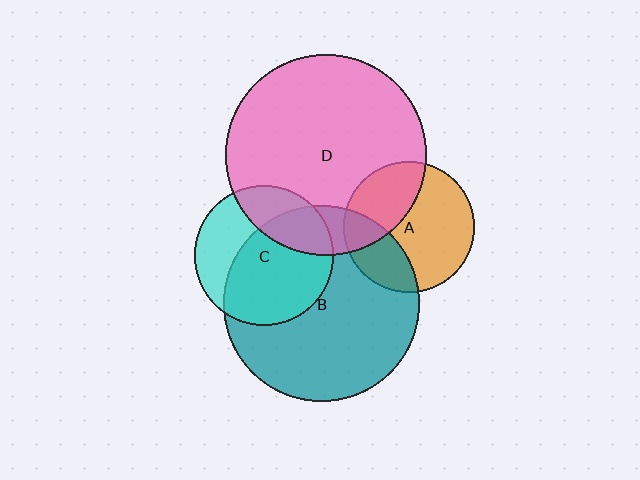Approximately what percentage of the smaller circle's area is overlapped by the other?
Approximately 60%.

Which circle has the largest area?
Circle D (pink).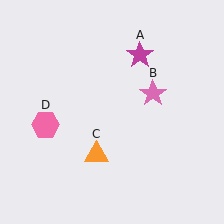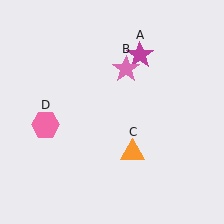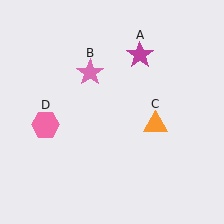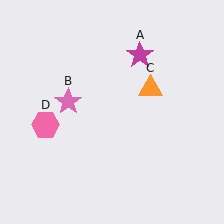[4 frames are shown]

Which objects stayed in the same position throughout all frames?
Magenta star (object A) and pink hexagon (object D) remained stationary.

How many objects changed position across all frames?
2 objects changed position: pink star (object B), orange triangle (object C).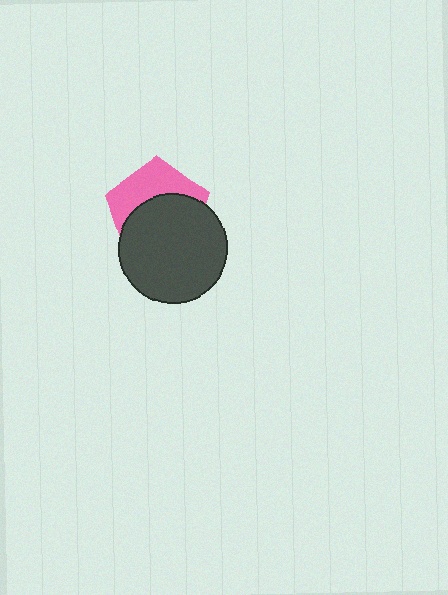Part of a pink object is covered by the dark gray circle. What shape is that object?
It is a pentagon.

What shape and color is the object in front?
The object in front is a dark gray circle.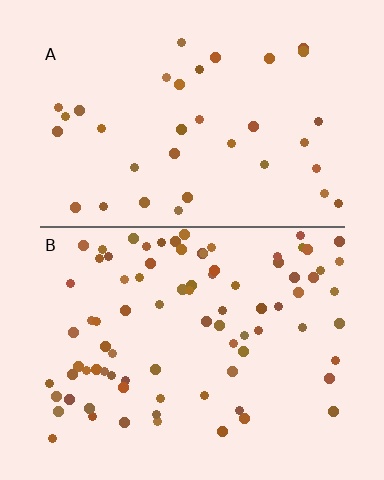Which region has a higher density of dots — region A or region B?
B (the bottom).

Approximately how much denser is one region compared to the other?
Approximately 2.4× — region B over region A.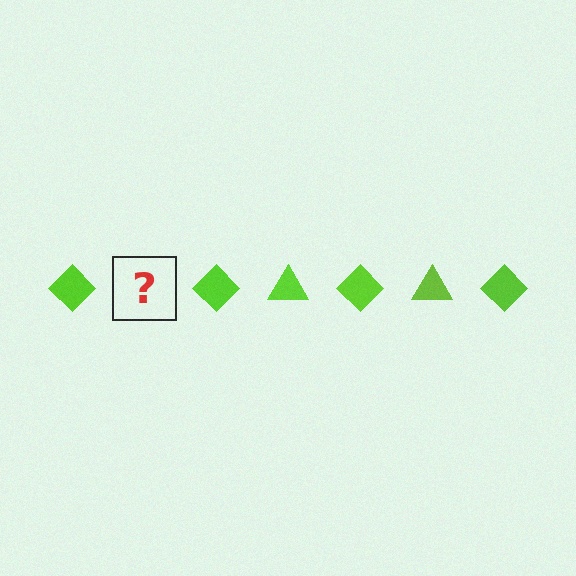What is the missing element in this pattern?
The missing element is a lime triangle.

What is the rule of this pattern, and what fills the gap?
The rule is that the pattern cycles through diamond, triangle shapes in lime. The gap should be filled with a lime triangle.